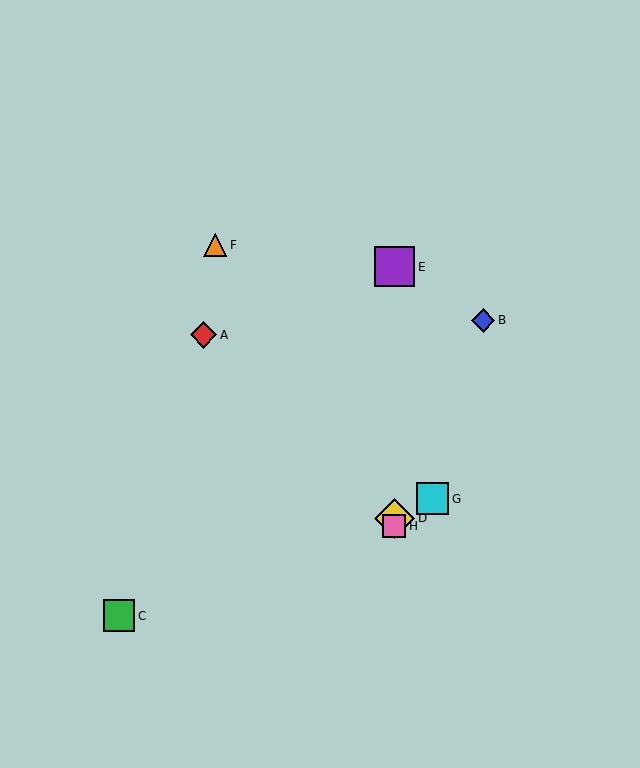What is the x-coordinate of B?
Object B is at x≈483.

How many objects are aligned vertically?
3 objects (D, E, H) are aligned vertically.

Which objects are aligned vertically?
Objects D, E, H are aligned vertically.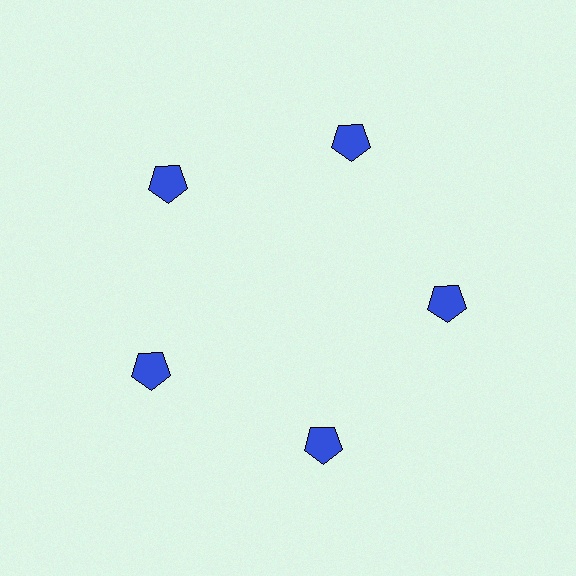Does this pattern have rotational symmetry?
Yes, this pattern has 5-fold rotational symmetry. It looks the same after rotating 72 degrees around the center.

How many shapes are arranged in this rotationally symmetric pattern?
There are 5 shapes, arranged in 5 groups of 1.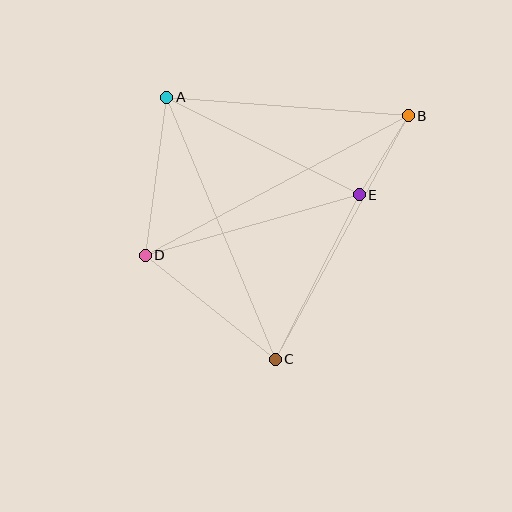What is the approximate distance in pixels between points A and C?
The distance between A and C is approximately 284 pixels.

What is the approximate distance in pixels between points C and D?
The distance between C and D is approximately 166 pixels.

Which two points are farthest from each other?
Points B and D are farthest from each other.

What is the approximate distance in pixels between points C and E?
The distance between C and E is approximately 185 pixels.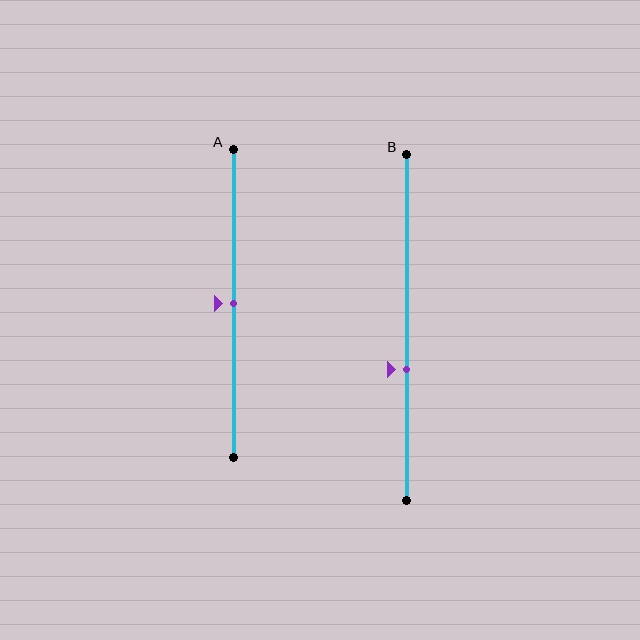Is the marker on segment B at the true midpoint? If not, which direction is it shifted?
No, the marker on segment B is shifted downward by about 12% of the segment length.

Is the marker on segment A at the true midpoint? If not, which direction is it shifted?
Yes, the marker on segment A is at the true midpoint.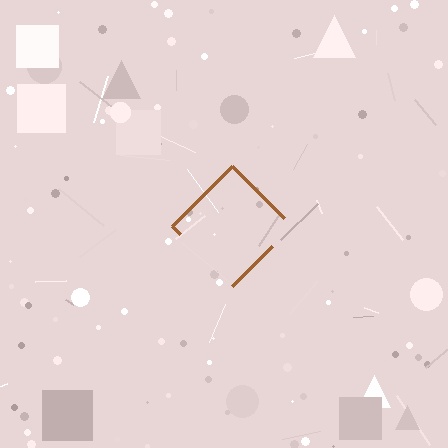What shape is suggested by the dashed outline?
The dashed outline suggests a diamond.